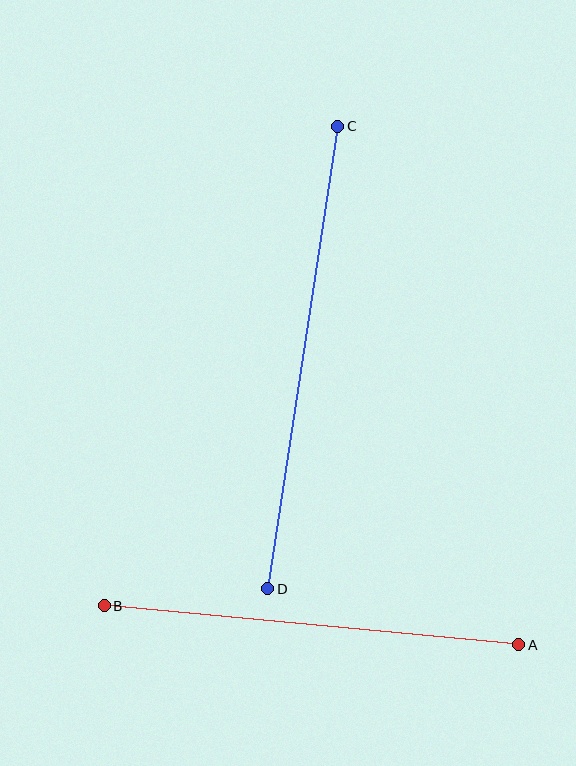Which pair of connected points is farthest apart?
Points C and D are farthest apart.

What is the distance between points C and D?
The distance is approximately 468 pixels.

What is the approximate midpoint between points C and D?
The midpoint is at approximately (303, 358) pixels.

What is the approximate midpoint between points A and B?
The midpoint is at approximately (312, 625) pixels.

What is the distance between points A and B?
The distance is approximately 416 pixels.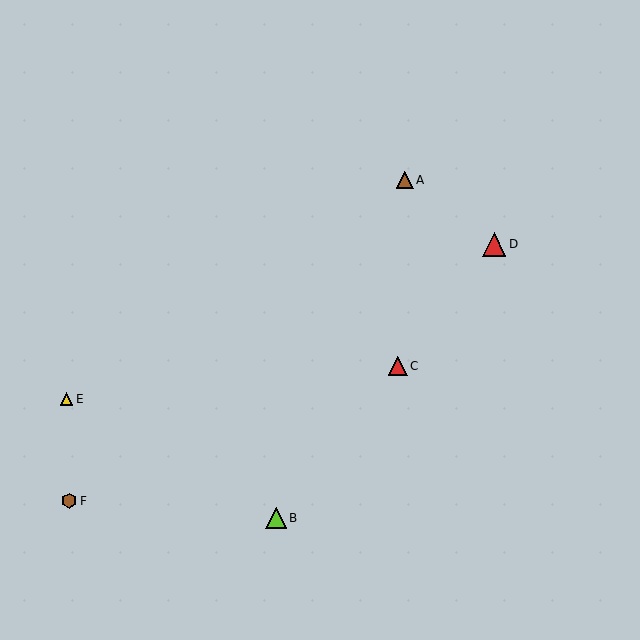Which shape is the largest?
The red triangle (labeled D) is the largest.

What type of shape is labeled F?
Shape F is a brown hexagon.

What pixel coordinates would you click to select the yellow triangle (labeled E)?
Click at (67, 399) to select the yellow triangle E.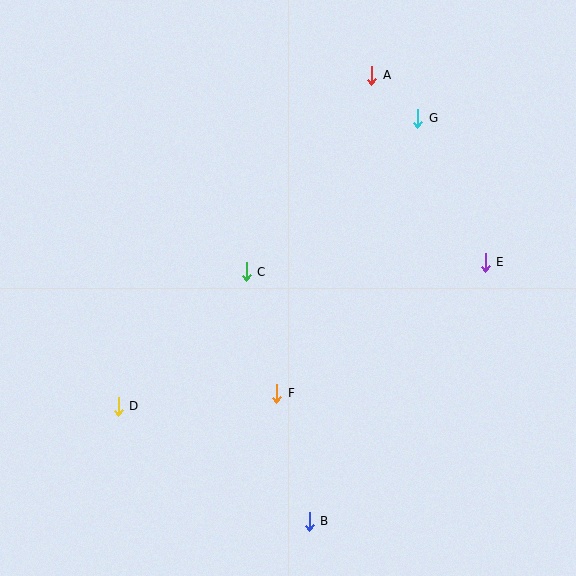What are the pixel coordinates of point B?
Point B is at (309, 521).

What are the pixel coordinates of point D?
Point D is at (118, 406).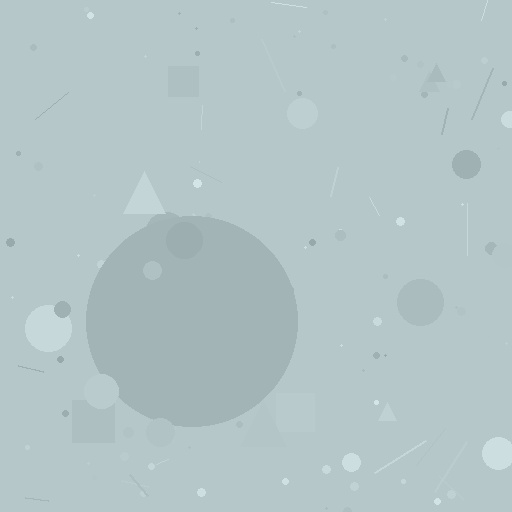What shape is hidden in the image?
A circle is hidden in the image.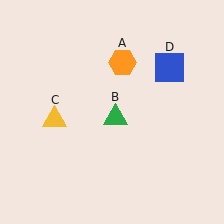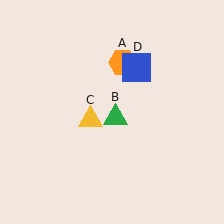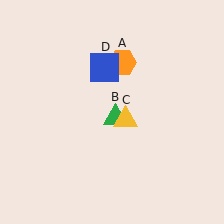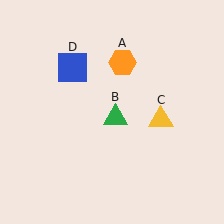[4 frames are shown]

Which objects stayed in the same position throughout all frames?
Orange hexagon (object A) and green triangle (object B) remained stationary.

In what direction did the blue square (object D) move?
The blue square (object D) moved left.